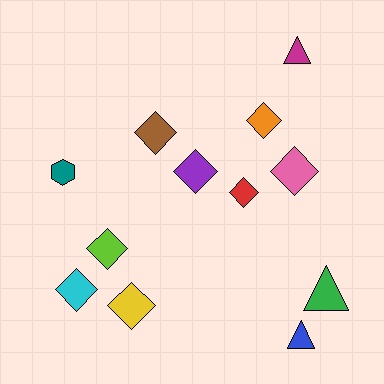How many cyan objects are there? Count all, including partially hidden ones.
There is 1 cyan object.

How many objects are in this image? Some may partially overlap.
There are 12 objects.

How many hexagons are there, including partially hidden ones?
There is 1 hexagon.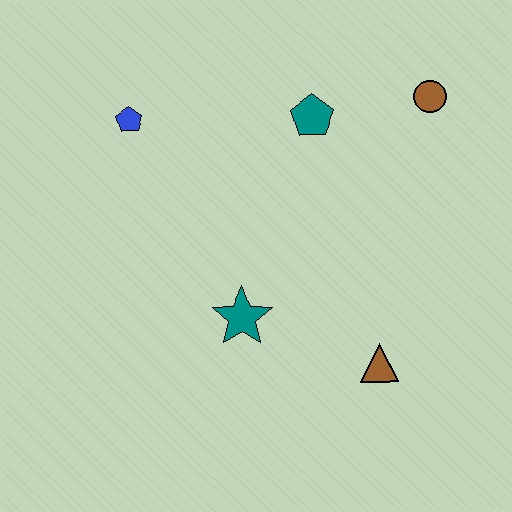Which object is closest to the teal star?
The brown triangle is closest to the teal star.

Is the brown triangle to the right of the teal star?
Yes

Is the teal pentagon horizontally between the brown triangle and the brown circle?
No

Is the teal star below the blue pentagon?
Yes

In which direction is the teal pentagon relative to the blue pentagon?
The teal pentagon is to the right of the blue pentagon.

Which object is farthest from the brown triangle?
The blue pentagon is farthest from the brown triangle.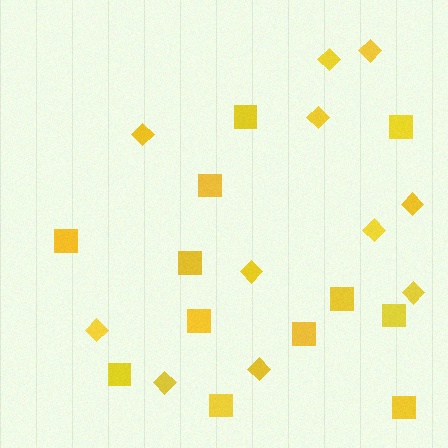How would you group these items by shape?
There are 2 groups: one group of diamonds (11) and one group of squares (12).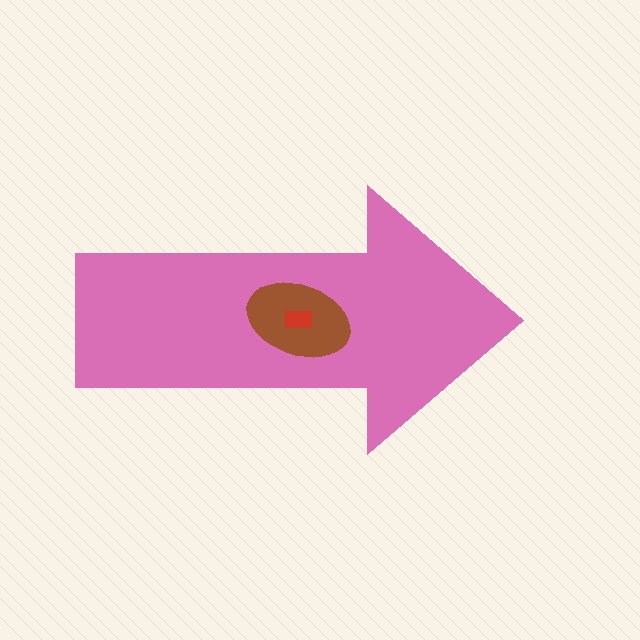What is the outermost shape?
The pink arrow.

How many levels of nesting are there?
3.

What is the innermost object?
The red rectangle.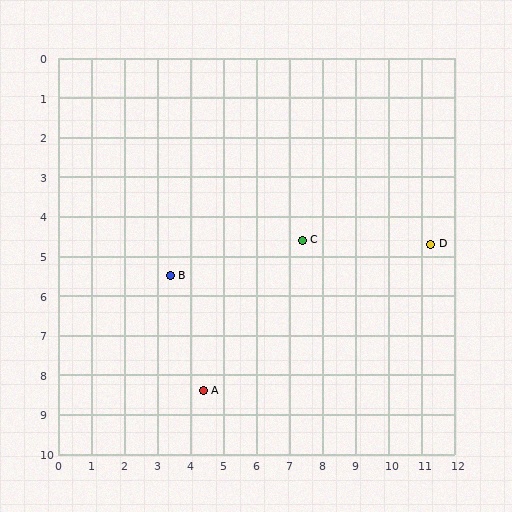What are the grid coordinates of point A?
Point A is at approximately (4.4, 8.4).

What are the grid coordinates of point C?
Point C is at approximately (7.4, 4.6).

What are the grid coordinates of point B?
Point B is at approximately (3.4, 5.5).